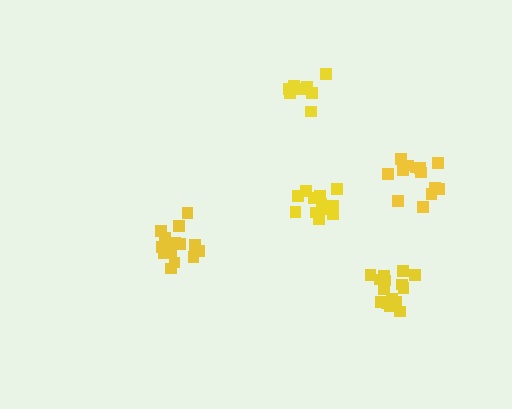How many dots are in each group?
Group 1: 16 dots, Group 2: 13 dots, Group 3: 13 dots, Group 4: 15 dots, Group 5: 10 dots (67 total).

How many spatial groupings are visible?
There are 5 spatial groupings.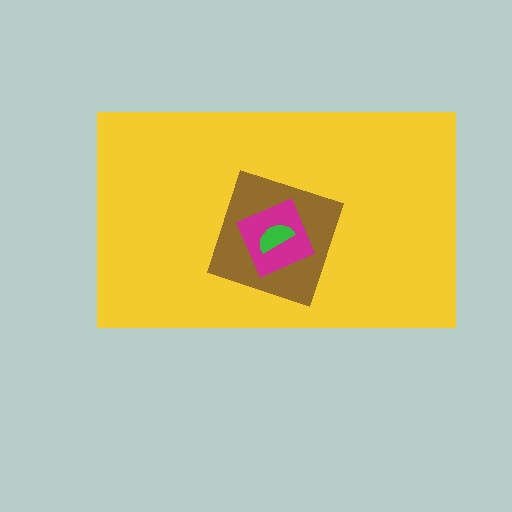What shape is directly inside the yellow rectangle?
The brown diamond.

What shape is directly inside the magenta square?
The green semicircle.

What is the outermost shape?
The yellow rectangle.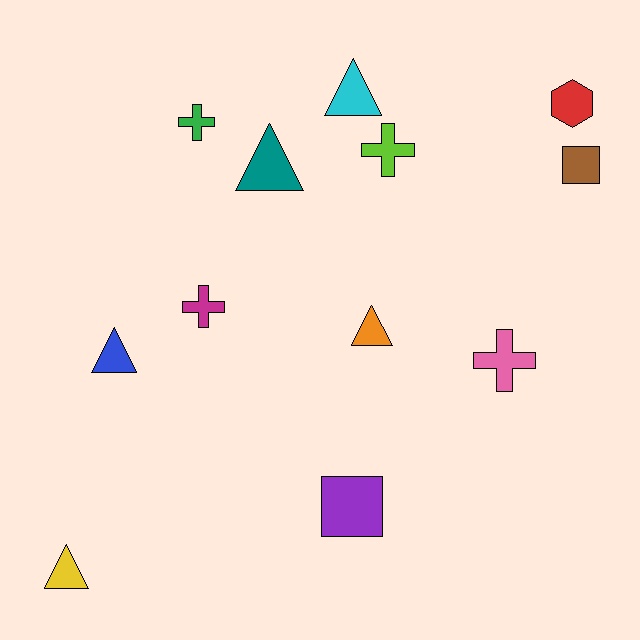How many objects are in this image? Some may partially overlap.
There are 12 objects.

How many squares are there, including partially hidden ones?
There are 2 squares.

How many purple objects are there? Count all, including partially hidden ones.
There is 1 purple object.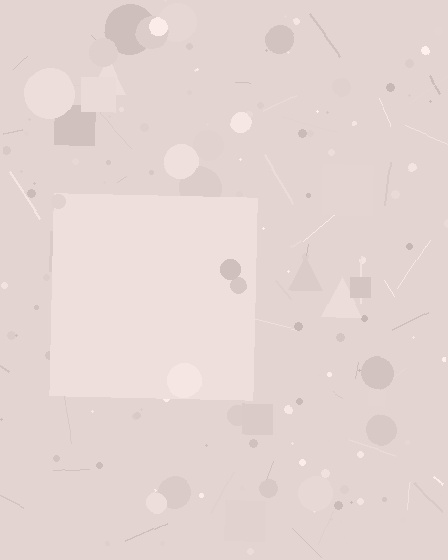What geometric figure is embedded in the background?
A square is embedded in the background.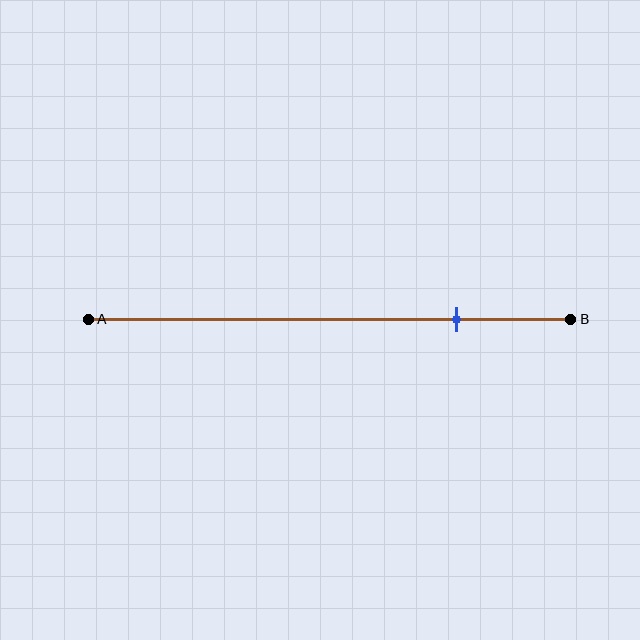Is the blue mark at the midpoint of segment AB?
No, the mark is at about 75% from A, not at the 50% midpoint.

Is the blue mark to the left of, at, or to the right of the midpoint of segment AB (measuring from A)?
The blue mark is to the right of the midpoint of segment AB.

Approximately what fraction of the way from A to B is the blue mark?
The blue mark is approximately 75% of the way from A to B.